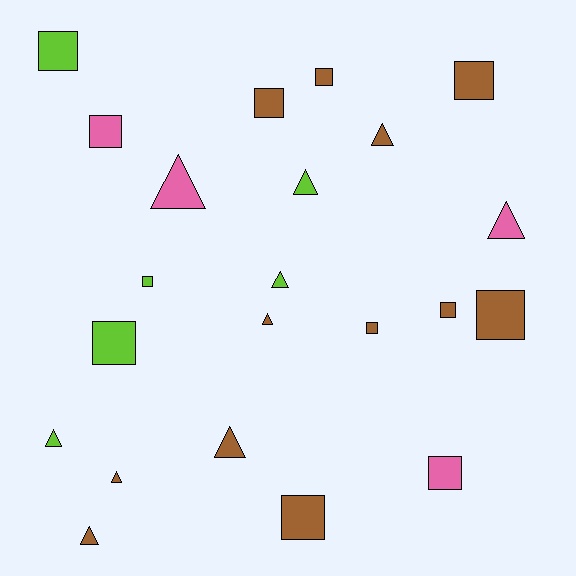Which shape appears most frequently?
Square, with 12 objects.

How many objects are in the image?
There are 22 objects.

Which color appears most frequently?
Brown, with 12 objects.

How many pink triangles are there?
There are 2 pink triangles.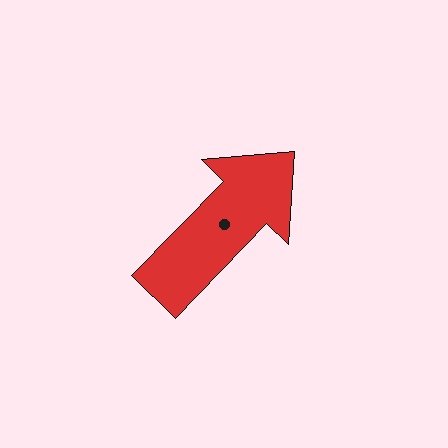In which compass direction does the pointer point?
Northeast.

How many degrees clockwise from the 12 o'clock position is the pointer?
Approximately 44 degrees.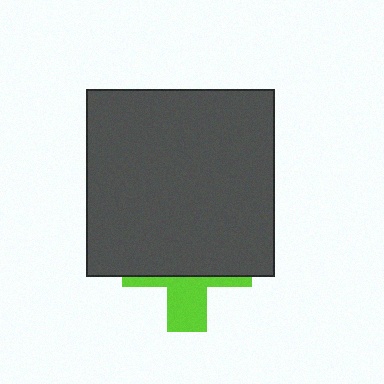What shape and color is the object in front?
The object in front is a dark gray square.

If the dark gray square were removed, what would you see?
You would see the complete lime cross.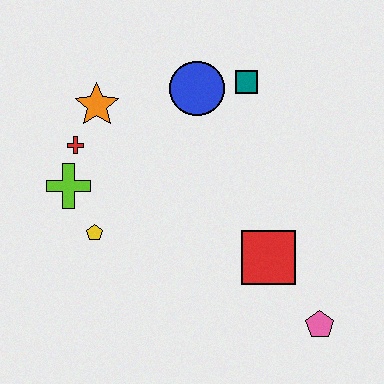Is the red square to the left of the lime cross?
No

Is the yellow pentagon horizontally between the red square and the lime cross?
Yes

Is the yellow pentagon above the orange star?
No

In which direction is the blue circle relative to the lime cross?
The blue circle is to the right of the lime cross.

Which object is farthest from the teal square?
The pink pentagon is farthest from the teal square.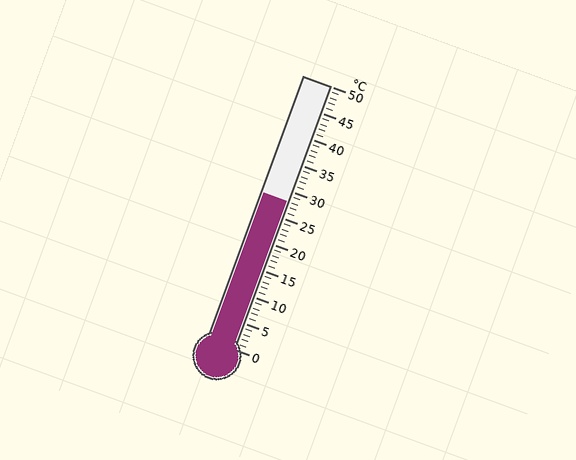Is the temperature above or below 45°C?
The temperature is below 45°C.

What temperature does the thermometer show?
The thermometer shows approximately 28°C.